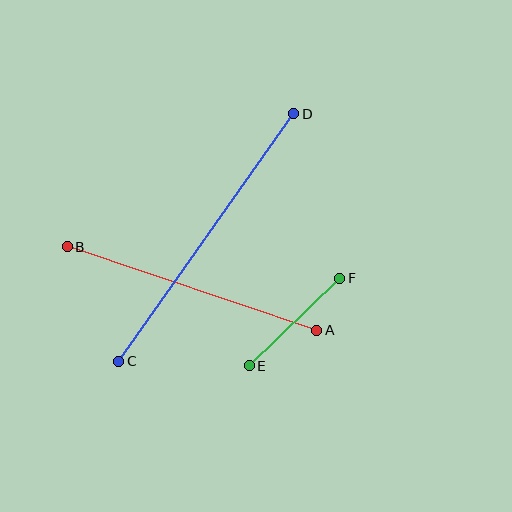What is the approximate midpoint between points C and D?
The midpoint is at approximately (206, 237) pixels.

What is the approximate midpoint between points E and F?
The midpoint is at approximately (295, 322) pixels.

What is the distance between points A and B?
The distance is approximately 263 pixels.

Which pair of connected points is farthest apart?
Points C and D are farthest apart.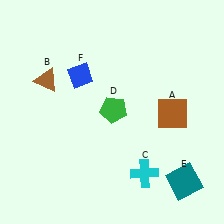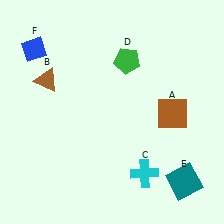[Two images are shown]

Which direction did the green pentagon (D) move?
The green pentagon (D) moved up.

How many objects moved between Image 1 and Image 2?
2 objects moved between the two images.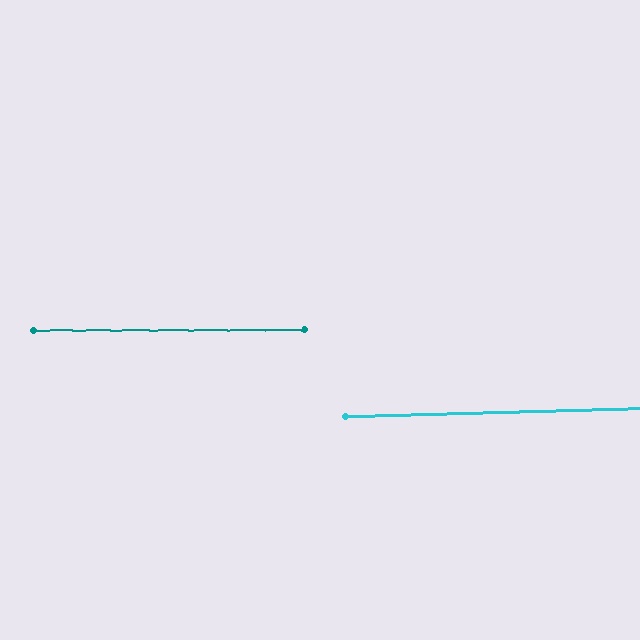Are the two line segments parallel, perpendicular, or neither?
Parallel — their directions differ by only 1.2°.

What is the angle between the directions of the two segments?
Approximately 1 degree.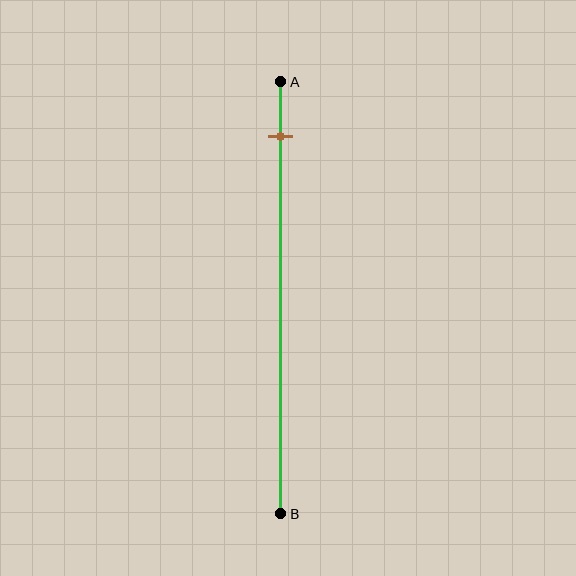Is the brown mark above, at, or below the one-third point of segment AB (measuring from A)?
The brown mark is above the one-third point of segment AB.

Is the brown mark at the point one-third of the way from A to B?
No, the mark is at about 15% from A, not at the 33% one-third point.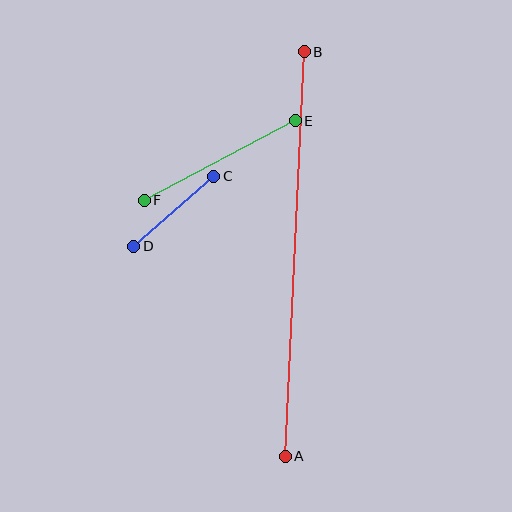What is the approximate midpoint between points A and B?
The midpoint is at approximately (295, 254) pixels.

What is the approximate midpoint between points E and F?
The midpoint is at approximately (220, 160) pixels.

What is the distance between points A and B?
The distance is approximately 405 pixels.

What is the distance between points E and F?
The distance is approximately 171 pixels.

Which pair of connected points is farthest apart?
Points A and B are farthest apart.